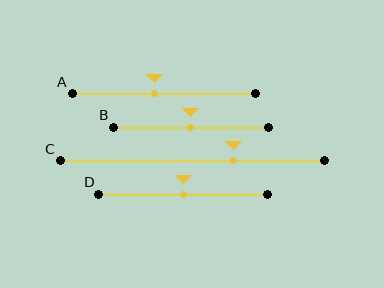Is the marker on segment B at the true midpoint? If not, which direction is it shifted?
Yes, the marker on segment B is at the true midpoint.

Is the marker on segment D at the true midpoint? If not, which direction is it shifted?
Yes, the marker on segment D is at the true midpoint.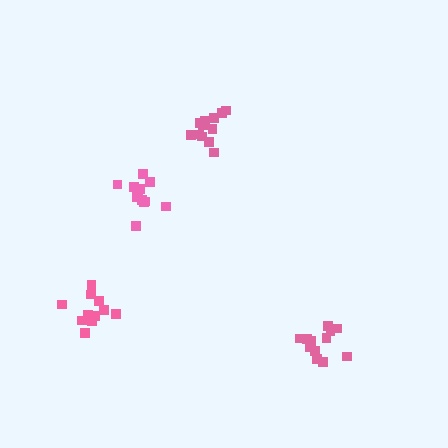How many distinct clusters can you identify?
There are 4 distinct clusters.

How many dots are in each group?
Group 1: 13 dots, Group 2: 12 dots, Group 3: 12 dots, Group 4: 12 dots (49 total).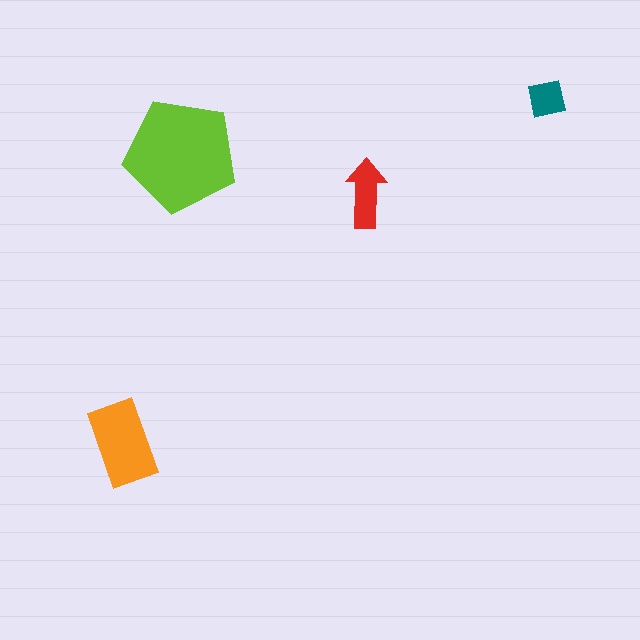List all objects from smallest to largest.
The teal square, the red arrow, the orange rectangle, the lime pentagon.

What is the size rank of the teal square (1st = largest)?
4th.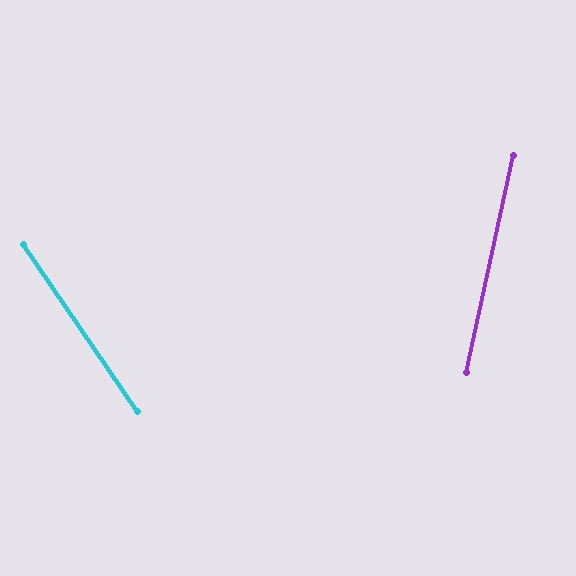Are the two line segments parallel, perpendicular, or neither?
Neither parallel nor perpendicular — they differ by about 46°.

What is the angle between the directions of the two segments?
Approximately 46 degrees.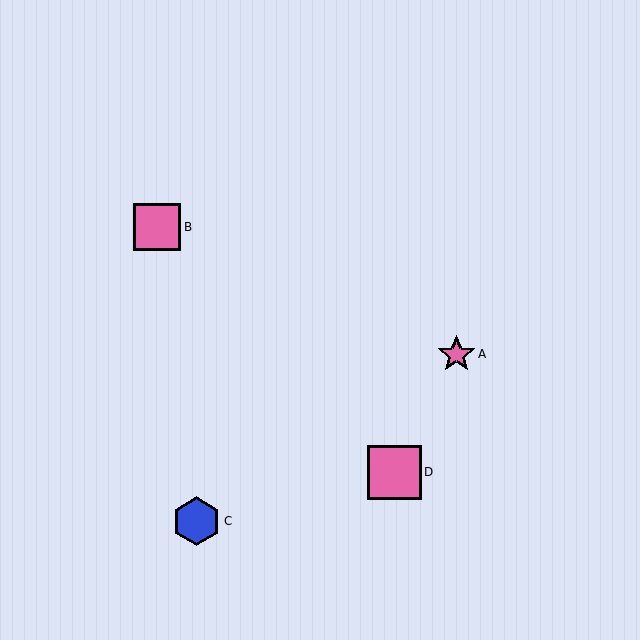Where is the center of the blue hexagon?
The center of the blue hexagon is at (196, 521).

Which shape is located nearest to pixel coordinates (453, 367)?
The pink star (labeled A) at (457, 354) is nearest to that location.